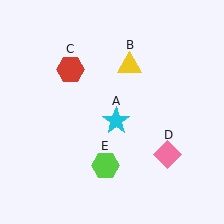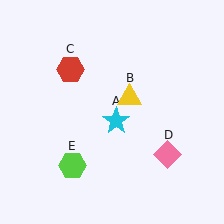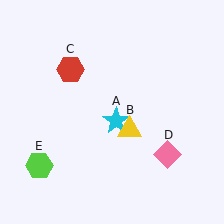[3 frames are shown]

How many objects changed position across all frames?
2 objects changed position: yellow triangle (object B), lime hexagon (object E).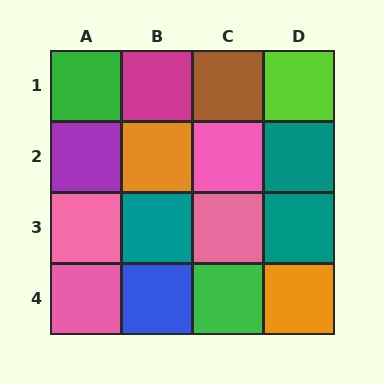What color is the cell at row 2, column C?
Pink.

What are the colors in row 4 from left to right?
Pink, blue, green, orange.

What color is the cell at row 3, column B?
Teal.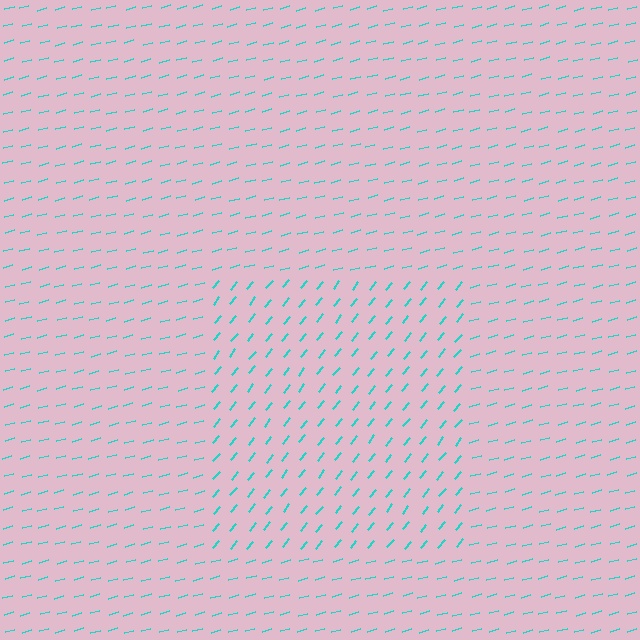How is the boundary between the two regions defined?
The boundary is defined purely by a change in line orientation (approximately 36 degrees difference). All lines are the same color and thickness.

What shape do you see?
I see a rectangle.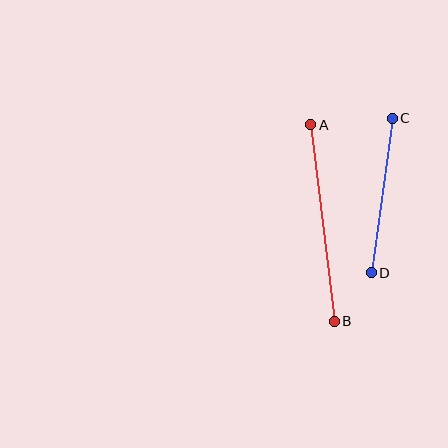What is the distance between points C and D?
The distance is approximately 156 pixels.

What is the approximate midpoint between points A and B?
The midpoint is at approximately (323, 223) pixels.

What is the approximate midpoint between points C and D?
The midpoint is at approximately (382, 196) pixels.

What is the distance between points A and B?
The distance is approximately 198 pixels.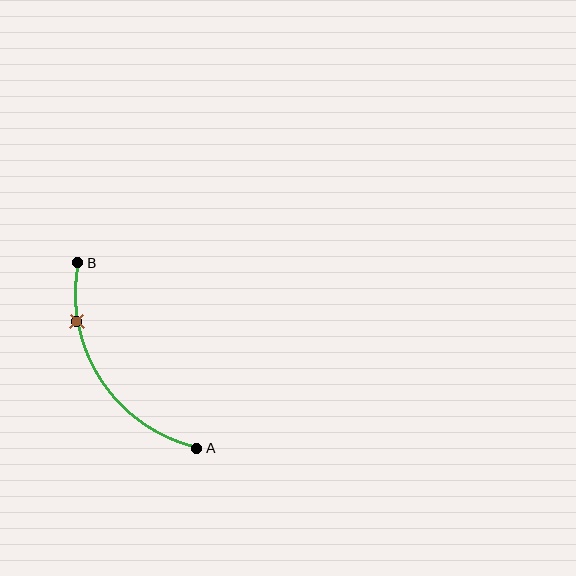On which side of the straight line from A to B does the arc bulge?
The arc bulges to the left of the straight line connecting A and B.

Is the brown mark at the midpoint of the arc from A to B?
No. The brown mark lies on the arc but is closer to endpoint B. The arc midpoint would be at the point on the curve equidistant along the arc from both A and B.